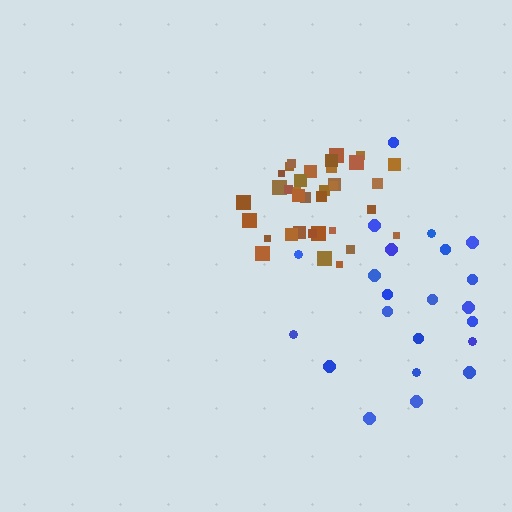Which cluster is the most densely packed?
Brown.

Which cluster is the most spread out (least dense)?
Blue.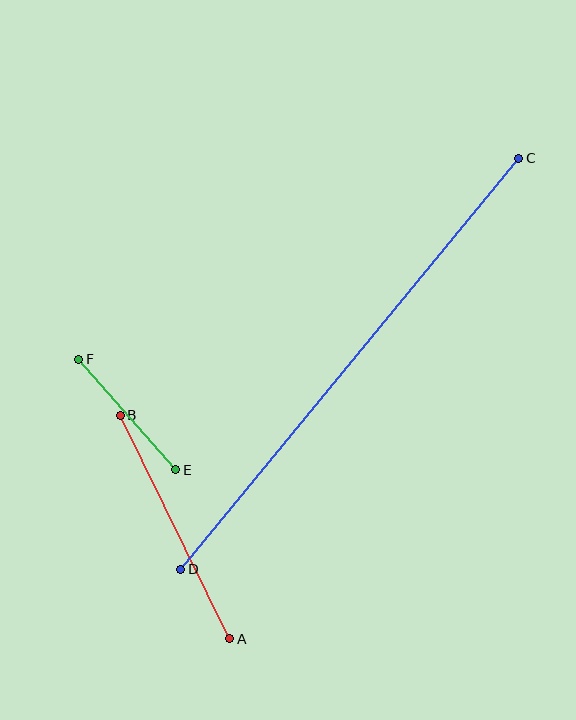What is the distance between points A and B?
The distance is approximately 249 pixels.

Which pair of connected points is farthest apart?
Points C and D are farthest apart.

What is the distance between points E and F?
The distance is approximately 147 pixels.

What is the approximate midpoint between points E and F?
The midpoint is at approximately (127, 414) pixels.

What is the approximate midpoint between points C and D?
The midpoint is at approximately (350, 364) pixels.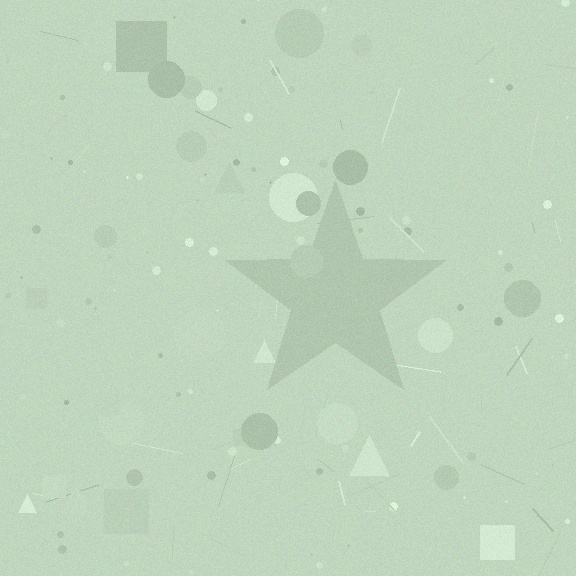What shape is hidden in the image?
A star is hidden in the image.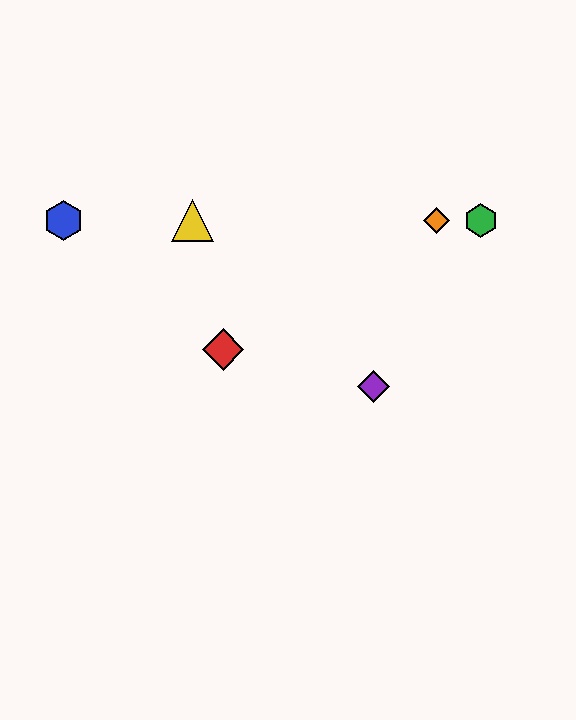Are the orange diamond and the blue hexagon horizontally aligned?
Yes, both are at y≈221.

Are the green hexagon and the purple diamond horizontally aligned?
No, the green hexagon is at y≈221 and the purple diamond is at y≈386.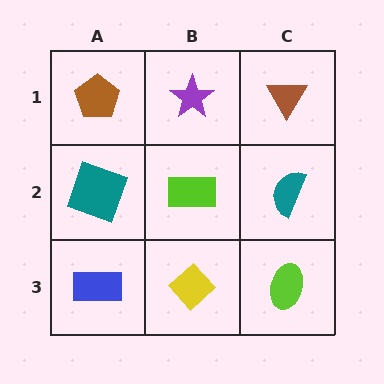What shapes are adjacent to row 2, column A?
A brown pentagon (row 1, column A), a blue rectangle (row 3, column A), a lime rectangle (row 2, column B).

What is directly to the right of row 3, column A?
A yellow diamond.